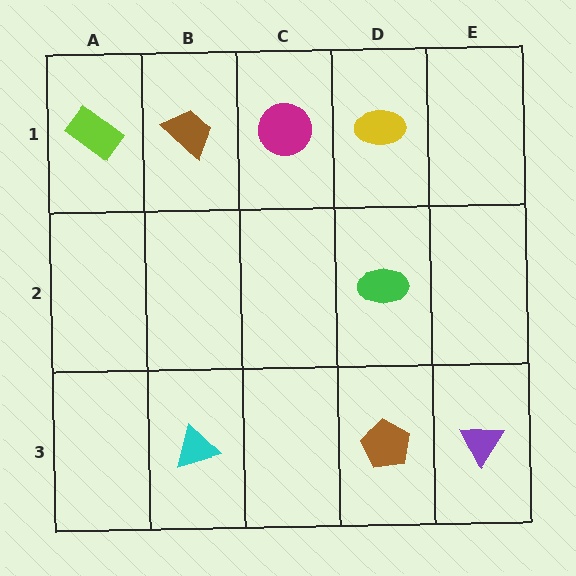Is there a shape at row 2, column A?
No, that cell is empty.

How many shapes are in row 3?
3 shapes.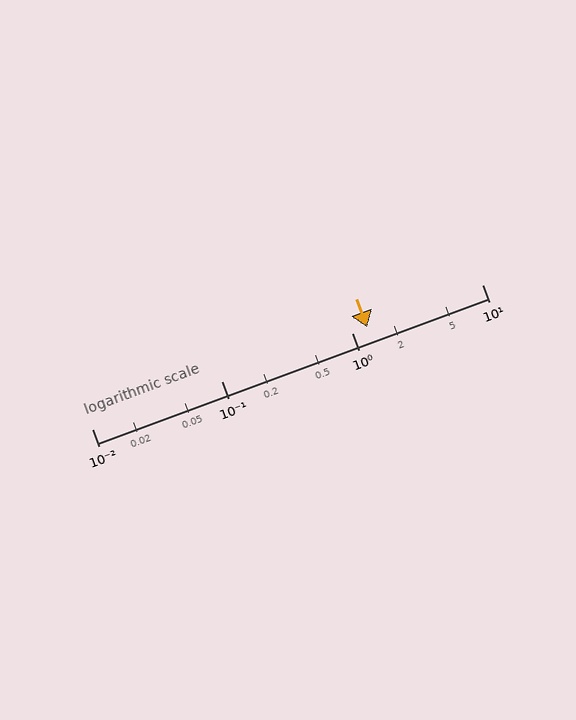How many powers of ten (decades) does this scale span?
The scale spans 3 decades, from 0.01 to 10.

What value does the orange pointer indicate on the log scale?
The pointer indicates approximately 1.3.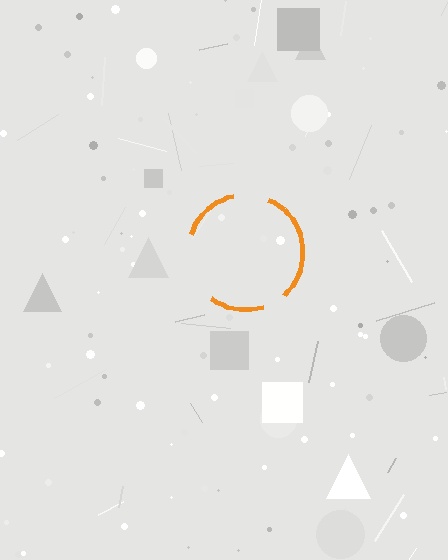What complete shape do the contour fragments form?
The contour fragments form a circle.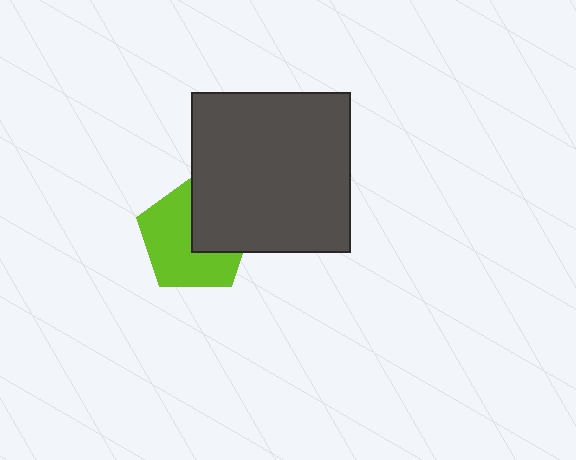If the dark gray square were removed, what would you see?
You would see the complete lime pentagon.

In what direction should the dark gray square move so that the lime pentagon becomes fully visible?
The dark gray square should move toward the upper-right. That is the shortest direction to clear the overlap and leave the lime pentagon fully visible.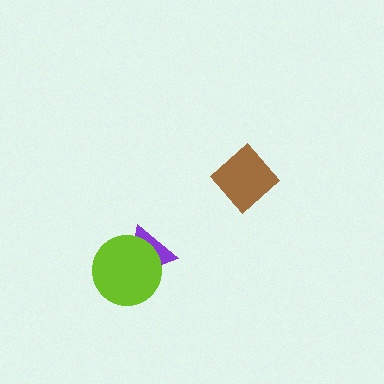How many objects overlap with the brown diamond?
0 objects overlap with the brown diamond.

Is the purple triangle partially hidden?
Yes, it is partially covered by another shape.